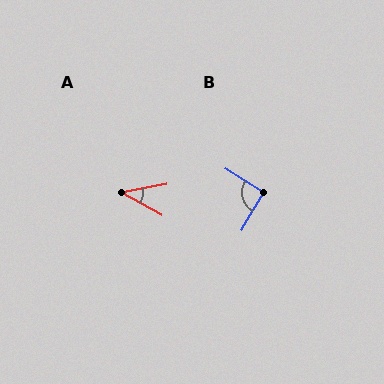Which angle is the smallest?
A, at approximately 40 degrees.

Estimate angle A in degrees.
Approximately 40 degrees.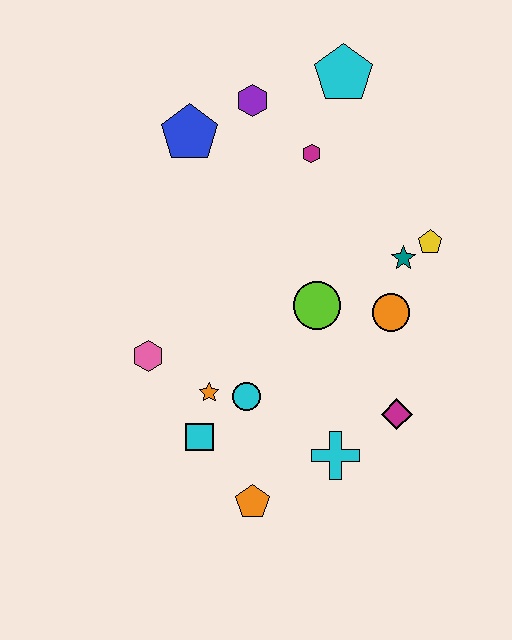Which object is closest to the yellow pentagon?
The teal star is closest to the yellow pentagon.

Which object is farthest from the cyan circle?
The cyan pentagon is farthest from the cyan circle.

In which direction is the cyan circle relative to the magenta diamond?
The cyan circle is to the left of the magenta diamond.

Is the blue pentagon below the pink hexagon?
No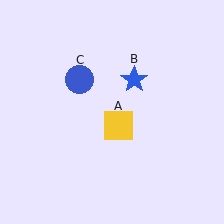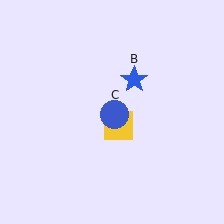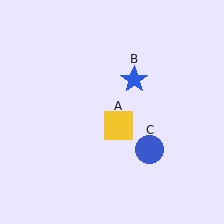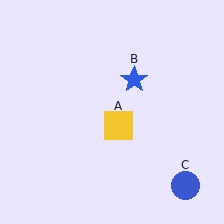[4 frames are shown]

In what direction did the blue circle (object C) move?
The blue circle (object C) moved down and to the right.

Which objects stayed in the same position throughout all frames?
Yellow square (object A) and blue star (object B) remained stationary.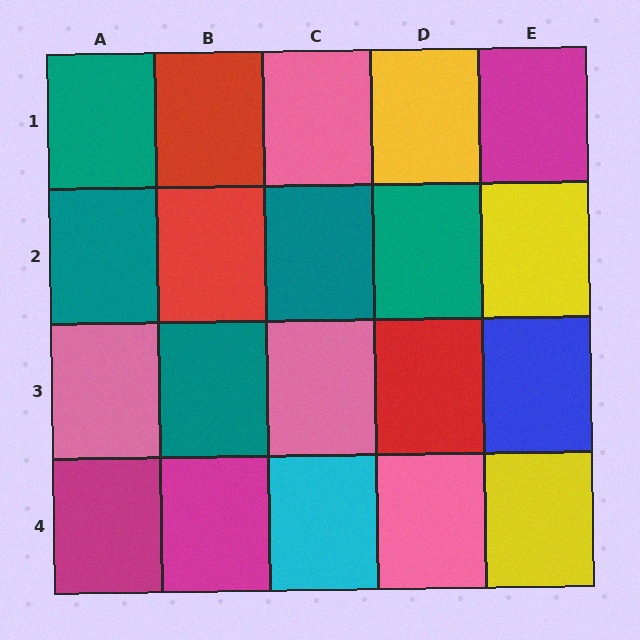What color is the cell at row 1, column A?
Teal.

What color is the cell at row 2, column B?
Red.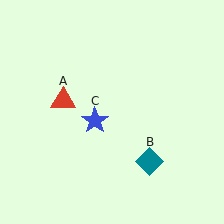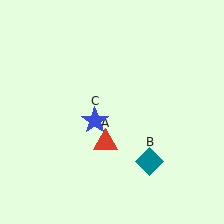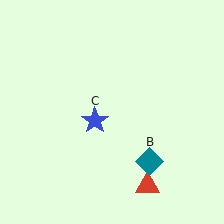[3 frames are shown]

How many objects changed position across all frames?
1 object changed position: red triangle (object A).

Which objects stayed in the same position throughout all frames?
Teal diamond (object B) and blue star (object C) remained stationary.